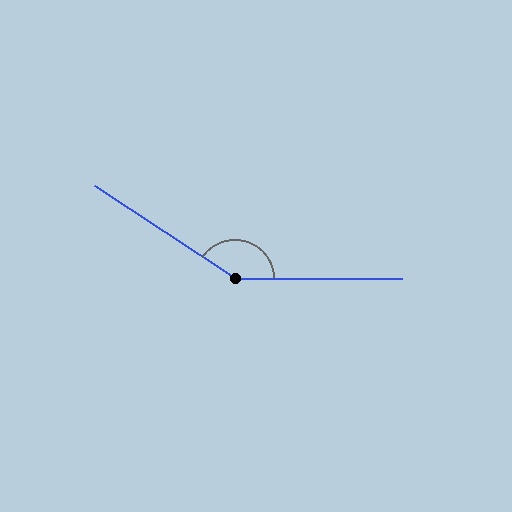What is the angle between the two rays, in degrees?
Approximately 147 degrees.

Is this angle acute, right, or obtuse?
It is obtuse.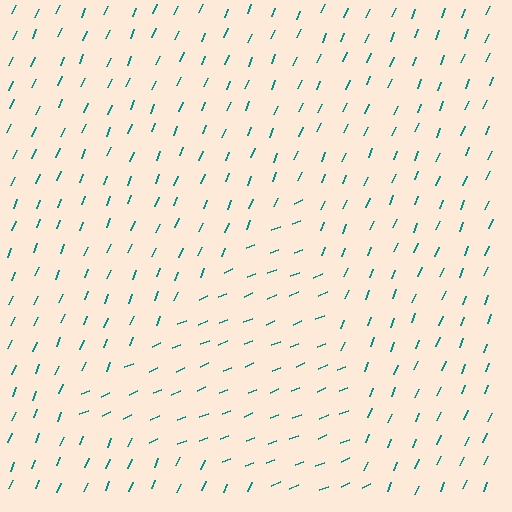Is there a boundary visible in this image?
Yes, there is a texture boundary formed by a change in line orientation.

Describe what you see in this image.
The image is filled with small teal line segments. A triangle region in the image has lines oriented differently from the surrounding lines, creating a visible texture boundary.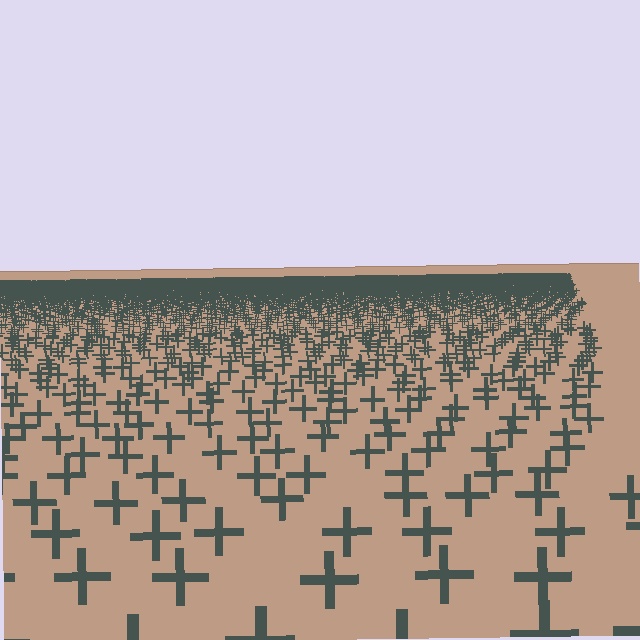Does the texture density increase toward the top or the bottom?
Density increases toward the top.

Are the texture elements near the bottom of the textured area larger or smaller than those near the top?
Larger. Near the bottom, elements are closer to the viewer and appear at a bigger on-screen size.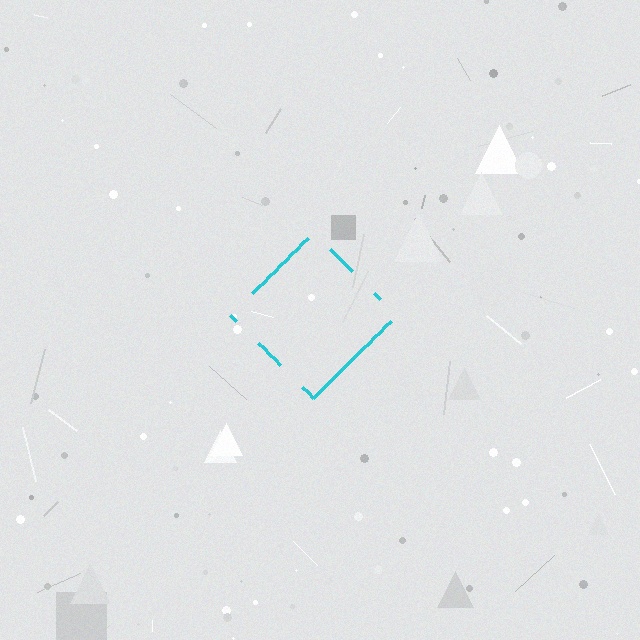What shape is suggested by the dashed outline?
The dashed outline suggests a diamond.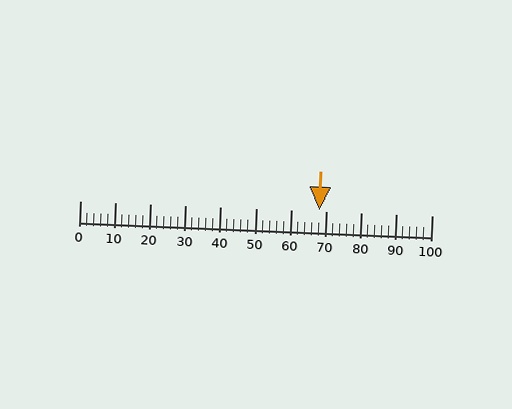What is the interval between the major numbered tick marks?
The major tick marks are spaced 10 units apart.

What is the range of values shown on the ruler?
The ruler shows values from 0 to 100.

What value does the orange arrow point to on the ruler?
The orange arrow points to approximately 68.